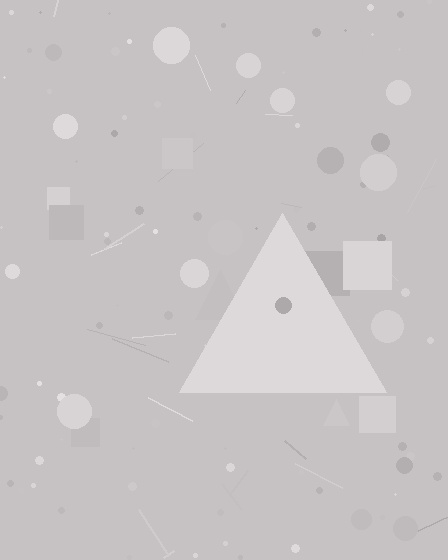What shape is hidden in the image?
A triangle is hidden in the image.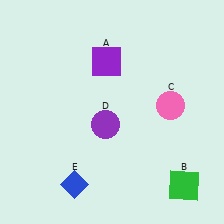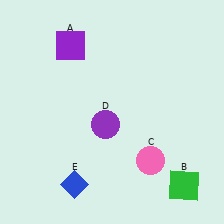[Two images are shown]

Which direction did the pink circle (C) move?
The pink circle (C) moved down.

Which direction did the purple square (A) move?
The purple square (A) moved left.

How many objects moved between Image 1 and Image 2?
2 objects moved between the two images.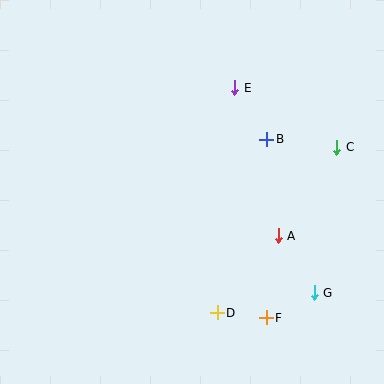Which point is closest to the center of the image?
Point B at (267, 139) is closest to the center.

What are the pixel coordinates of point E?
Point E is at (235, 88).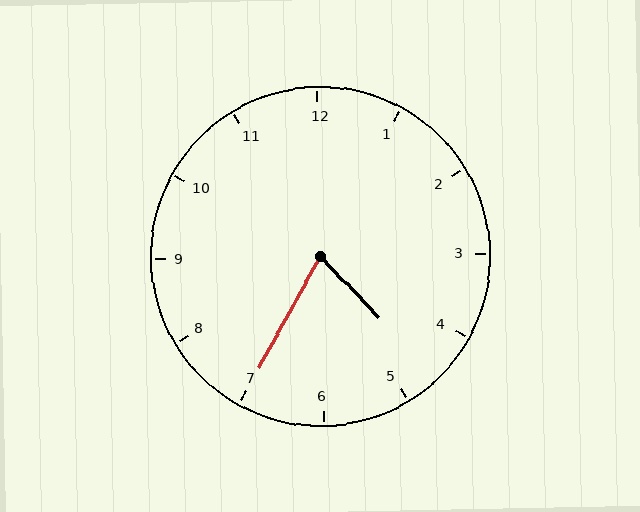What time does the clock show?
4:35.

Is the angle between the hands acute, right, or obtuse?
It is acute.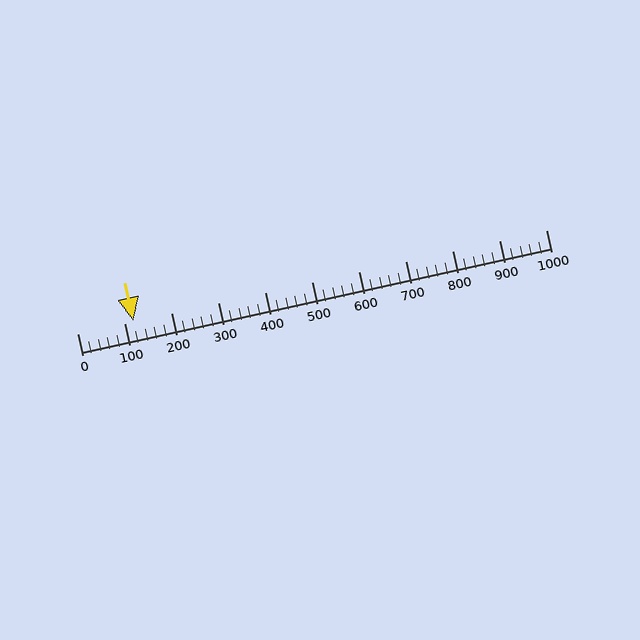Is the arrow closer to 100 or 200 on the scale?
The arrow is closer to 100.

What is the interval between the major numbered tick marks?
The major tick marks are spaced 100 units apart.